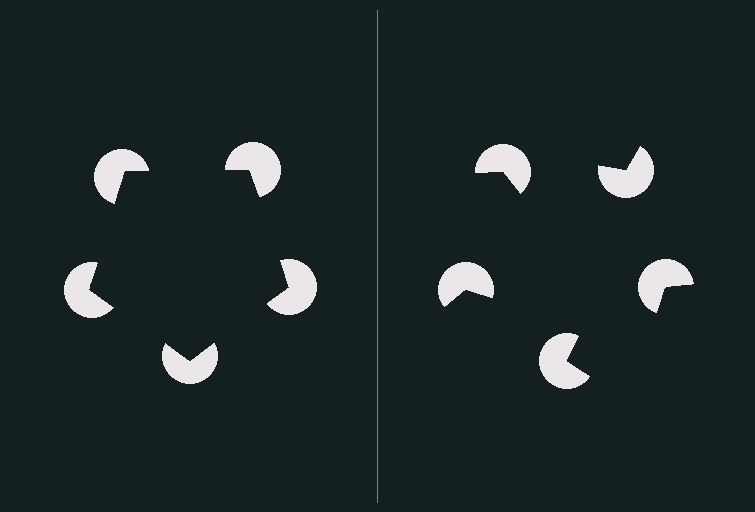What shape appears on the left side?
An illusory pentagon.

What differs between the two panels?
The pac-man discs are positioned identically on both sides; only the wedge orientations differ. On the left they align to a pentagon; on the right they are misaligned.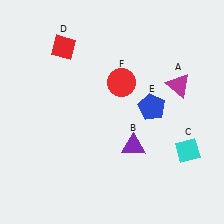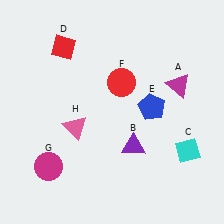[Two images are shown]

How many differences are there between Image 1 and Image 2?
There are 2 differences between the two images.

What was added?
A magenta circle (G), a pink triangle (H) were added in Image 2.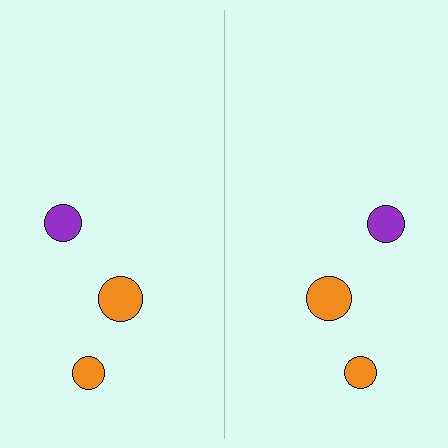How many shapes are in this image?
There are 6 shapes in this image.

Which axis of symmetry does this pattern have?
The pattern has a vertical axis of symmetry running through the center of the image.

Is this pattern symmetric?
Yes, this pattern has bilateral (reflection) symmetry.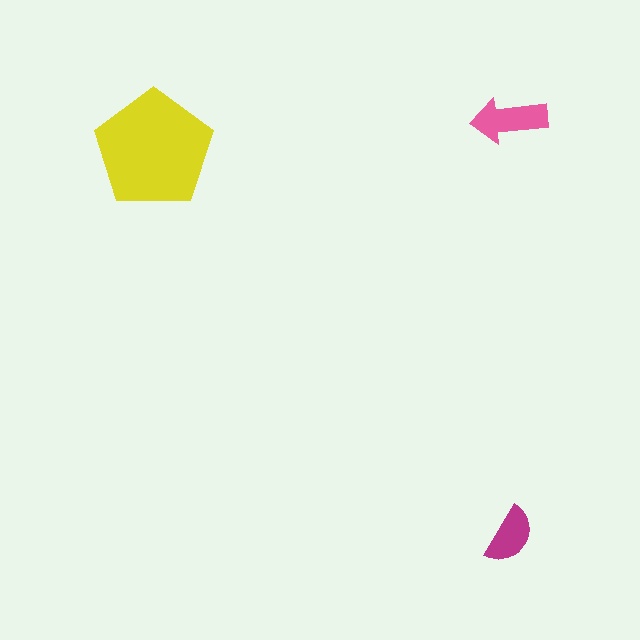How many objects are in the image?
There are 3 objects in the image.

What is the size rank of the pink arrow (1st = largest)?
2nd.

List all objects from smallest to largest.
The magenta semicircle, the pink arrow, the yellow pentagon.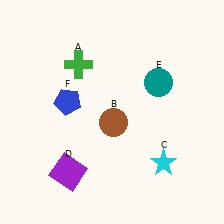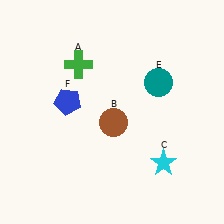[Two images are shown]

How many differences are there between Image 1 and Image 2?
There is 1 difference between the two images.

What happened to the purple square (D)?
The purple square (D) was removed in Image 2. It was in the bottom-left area of Image 1.